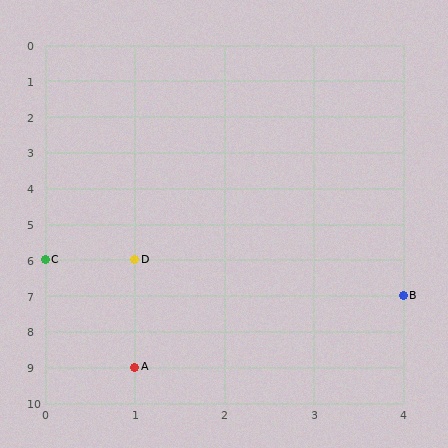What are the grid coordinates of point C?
Point C is at grid coordinates (0, 6).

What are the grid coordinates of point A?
Point A is at grid coordinates (1, 9).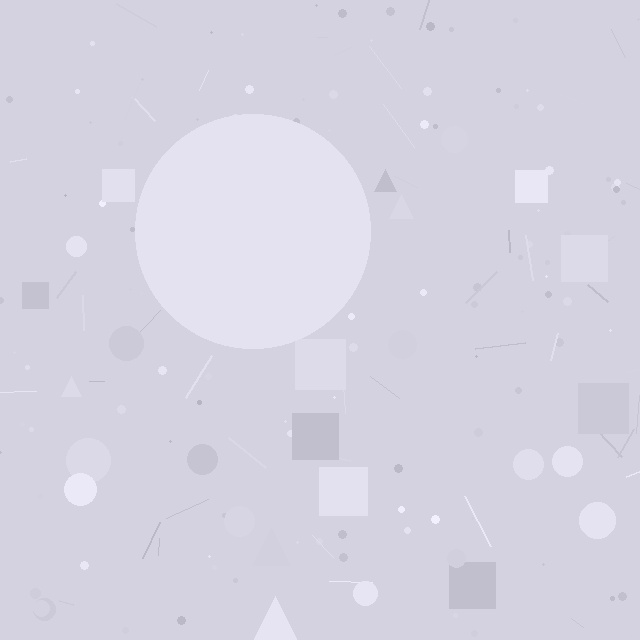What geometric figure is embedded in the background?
A circle is embedded in the background.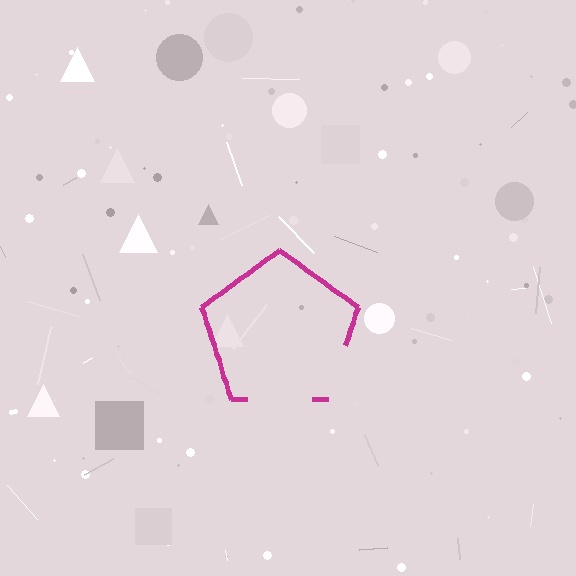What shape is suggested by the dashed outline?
The dashed outline suggests a pentagon.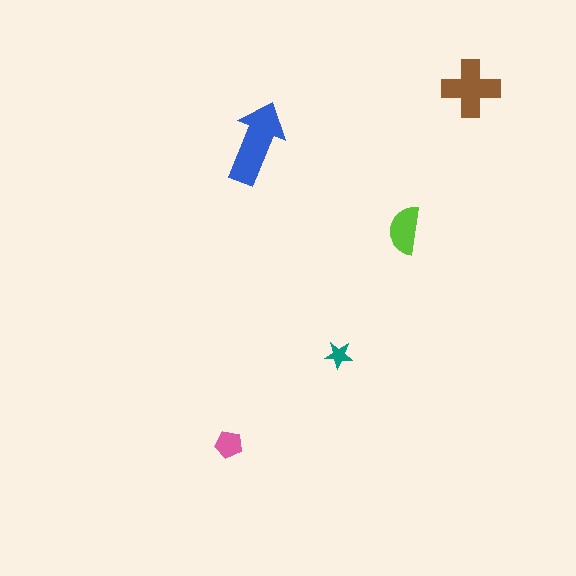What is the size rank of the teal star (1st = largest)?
5th.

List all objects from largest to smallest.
The blue arrow, the brown cross, the lime semicircle, the pink pentagon, the teal star.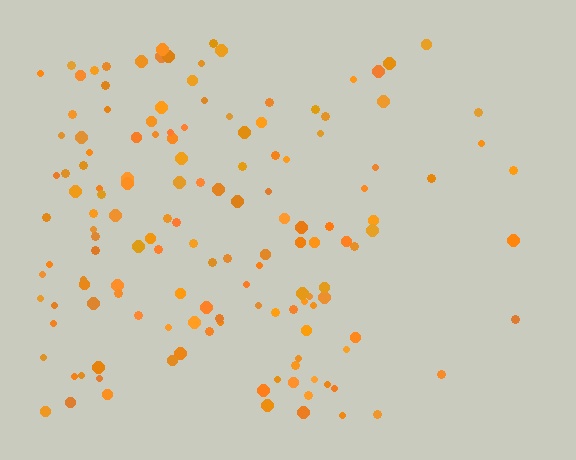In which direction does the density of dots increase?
From right to left, with the left side densest.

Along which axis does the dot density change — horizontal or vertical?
Horizontal.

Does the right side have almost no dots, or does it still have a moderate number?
Still a moderate number, just noticeably fewer than the left.